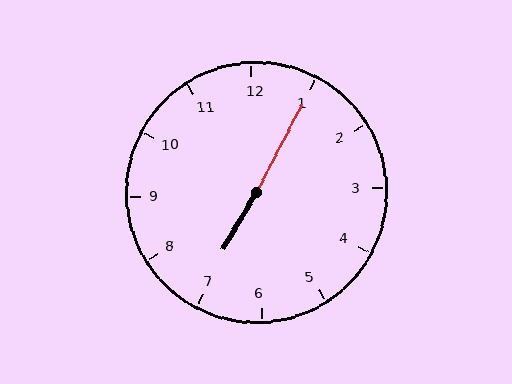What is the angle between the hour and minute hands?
Approximately 178 degrees.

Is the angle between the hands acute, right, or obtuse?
It is obtuse.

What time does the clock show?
7:05.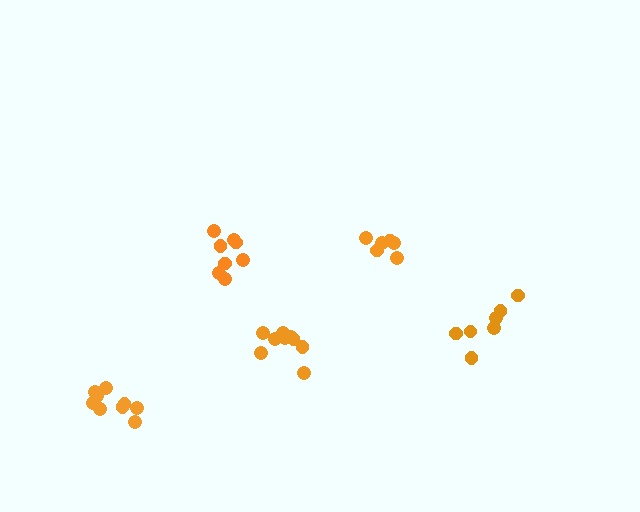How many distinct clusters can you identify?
There are 5 distinct clusters.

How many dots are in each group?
Group 1: 9 dots, Group 2: 6 dots, Group 3: 7 dots, Group 4: 8 dots, Group 5: 9 dots (39 total).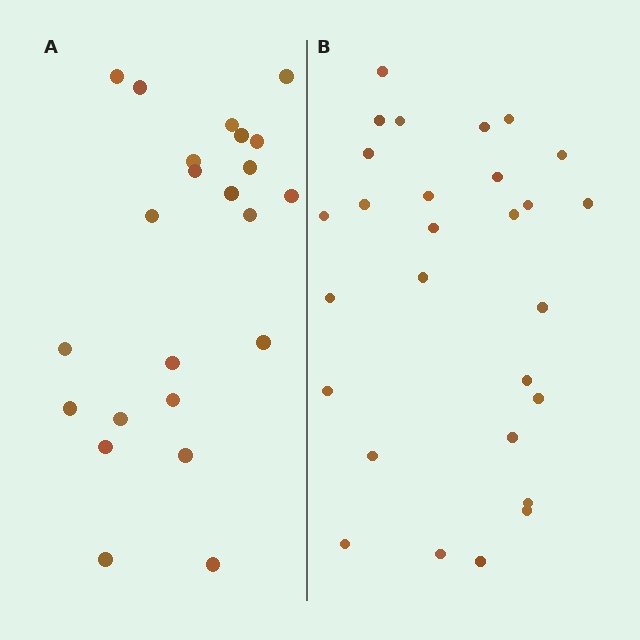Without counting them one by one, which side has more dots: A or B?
Region B (the right region) has more dots.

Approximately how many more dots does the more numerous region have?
Region B has about 5 more dots than region A.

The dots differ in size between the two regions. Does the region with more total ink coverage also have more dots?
No. Region A has more total ink coverage because its dots are larger, but region B actually contains more individual dots. Total area can be misleading — the number of items is what matters here.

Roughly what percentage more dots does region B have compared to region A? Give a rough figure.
About 20% more.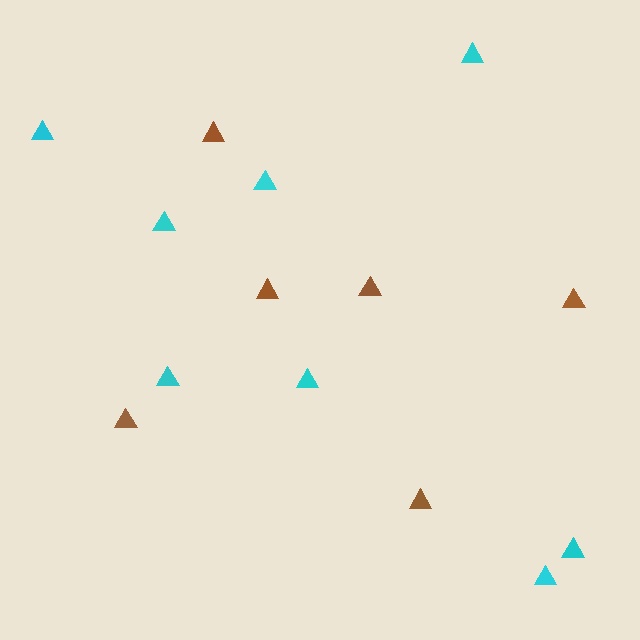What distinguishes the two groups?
There are 2 groups: one group of brown triangles (6) and one group of cyan triangles (8).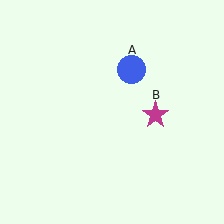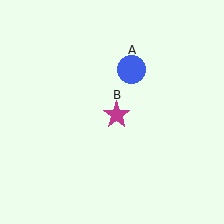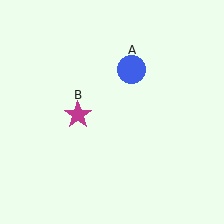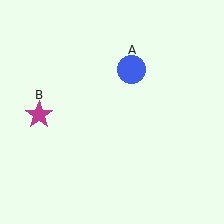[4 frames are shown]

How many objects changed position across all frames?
1 object changed position: magenta star (object B).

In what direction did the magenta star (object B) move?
The magenta star (object B) moved left.